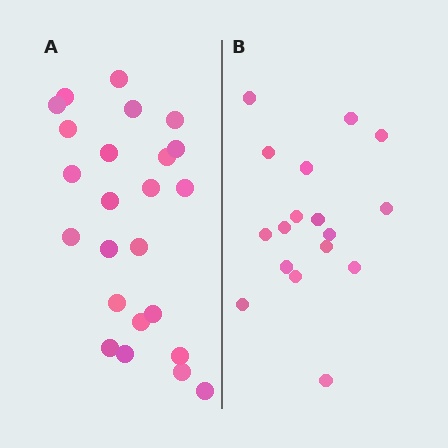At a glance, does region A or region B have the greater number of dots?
Region A (the left region) has more dots.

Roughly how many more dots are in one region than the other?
Region A has roughly 8 or so more dots than region B.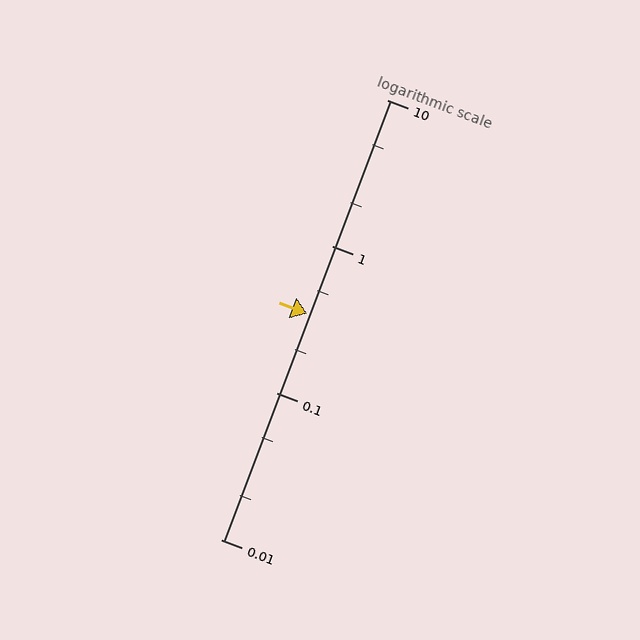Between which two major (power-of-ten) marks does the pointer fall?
The pointer is between 0.1 and 1.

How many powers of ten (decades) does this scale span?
The scale spans 3 decades, from 0.01 to 10.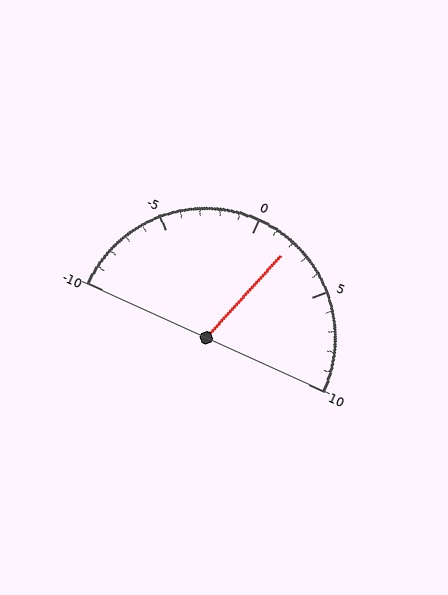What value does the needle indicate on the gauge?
The needle indicates approximately 2.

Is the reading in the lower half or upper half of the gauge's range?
The reading is in the upper half of the range (-10 to 10).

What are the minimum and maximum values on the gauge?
The gauge ranges from -10 to 10.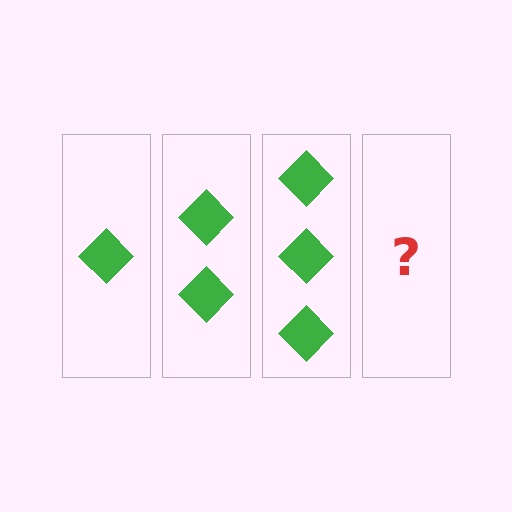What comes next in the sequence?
The next element should be 4 diamonds.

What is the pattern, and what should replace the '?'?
The pattern is that each step adds one more diamond. The '?' should be 4 diamonds.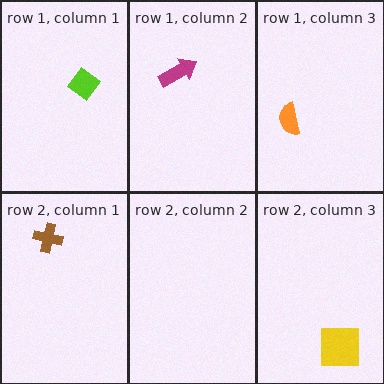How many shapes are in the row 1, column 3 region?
1.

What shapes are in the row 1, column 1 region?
The lime diamond.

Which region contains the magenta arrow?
The row 1, column 2 region.